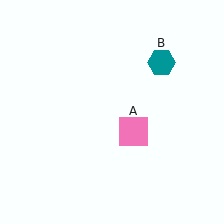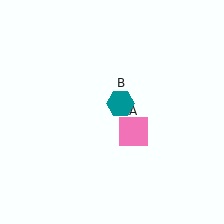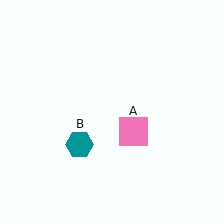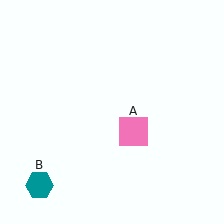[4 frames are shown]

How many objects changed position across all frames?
1 object changed position: teal hexagon (object B).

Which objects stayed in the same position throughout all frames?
Pink square (object A) remained stationary.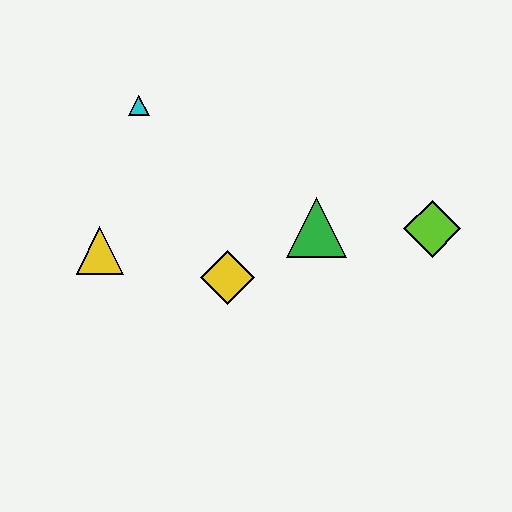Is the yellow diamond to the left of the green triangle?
Yes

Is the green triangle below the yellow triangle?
No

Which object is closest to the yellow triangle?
The yellow diamond is closest to the yellow triangle.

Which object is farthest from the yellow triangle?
The lime diamond is farthest from the yellow triangle.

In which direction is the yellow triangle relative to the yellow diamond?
The yellow triangle is to the left of the yellow diamond.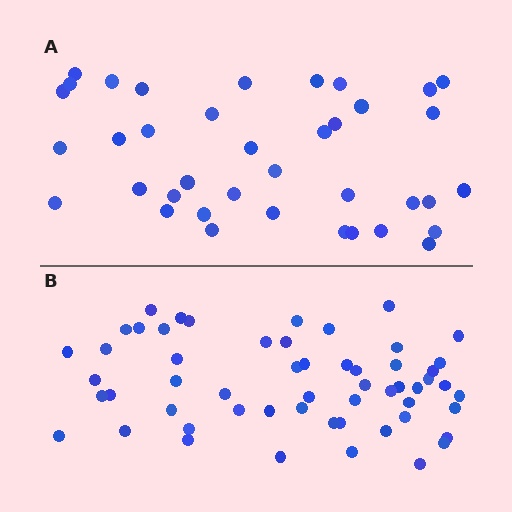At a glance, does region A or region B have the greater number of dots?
Region B (the bottom region) has more dots.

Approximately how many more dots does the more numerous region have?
Region B has approximately 20 more dots than region A.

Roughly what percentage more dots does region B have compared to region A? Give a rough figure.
About 45% more.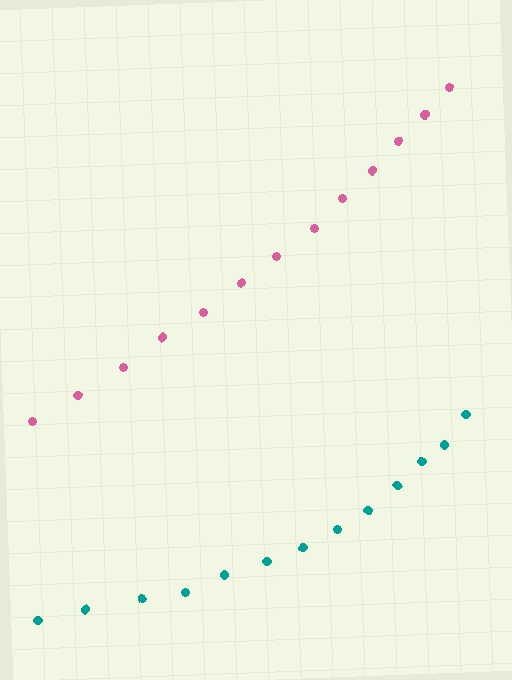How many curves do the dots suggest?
There are 2 distinct paths.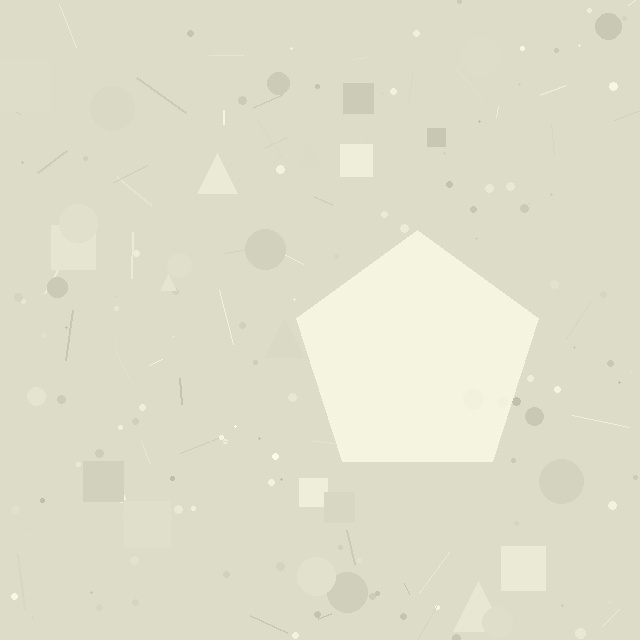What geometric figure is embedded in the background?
A pentagon is embedded in the background.